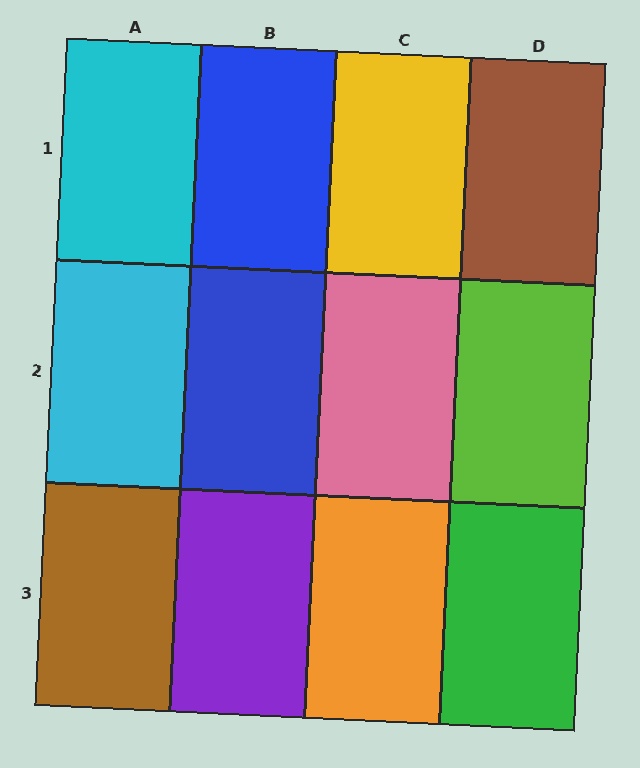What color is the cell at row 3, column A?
Brown.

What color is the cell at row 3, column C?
Orange.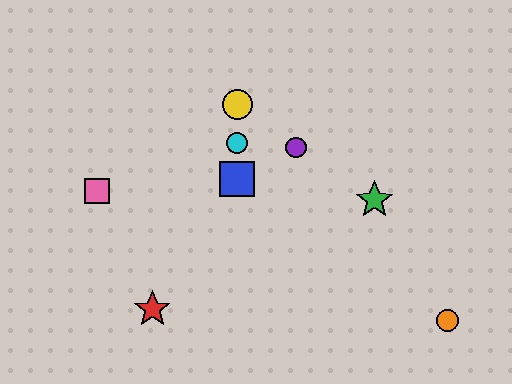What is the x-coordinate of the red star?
The red star is at x≈152.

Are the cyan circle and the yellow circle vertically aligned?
Yes, both are at x≈237.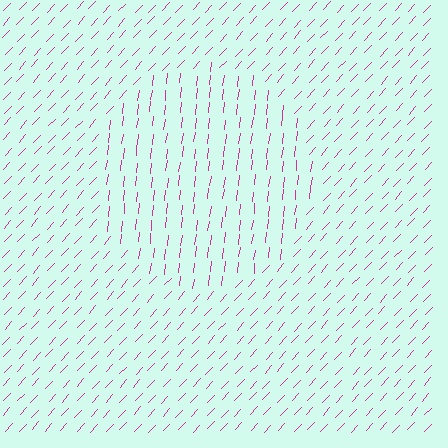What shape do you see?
I see a circle.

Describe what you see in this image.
The image is filled with small magenta line segments. A circle region in the image has lines oriented differently from the surrounding lines, creating a visible texture boundary.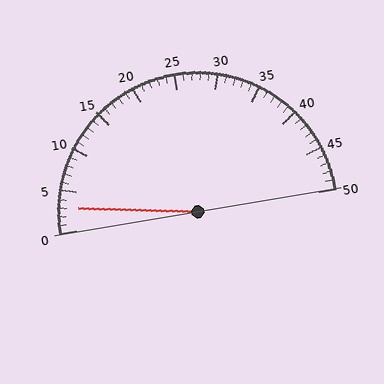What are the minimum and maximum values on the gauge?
The gauge ranges from 0 to 50.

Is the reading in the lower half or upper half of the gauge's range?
The reading is in the lower half of the range (0 to 50).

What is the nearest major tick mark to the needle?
The nearest major tick mark is 5.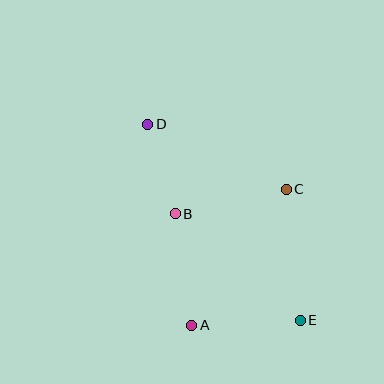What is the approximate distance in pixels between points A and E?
The distance between A and E is approximately 109 pixels.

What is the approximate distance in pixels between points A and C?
The distance between A and C is approximately 165 pixels.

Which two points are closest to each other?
Points B and D are closest to each other.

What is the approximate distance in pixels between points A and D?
The distance between A and D is approximately 206 pixels.